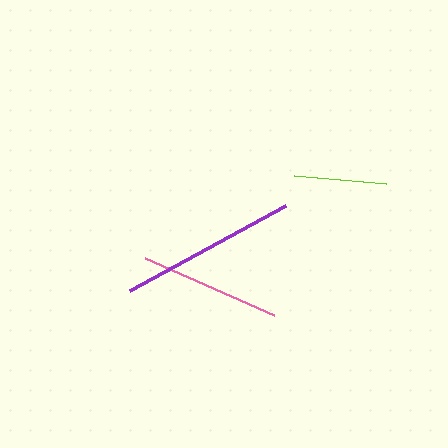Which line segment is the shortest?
The lime line is the shortest at approximately 92 pixels.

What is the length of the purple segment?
The purple segment is approximately 177 pixels long.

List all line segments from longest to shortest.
From longest to shortest: purple, pink, lime.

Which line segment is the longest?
The purple line is the longest at approximately 177 pixels.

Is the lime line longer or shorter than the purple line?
The purple line is longer than the lime line.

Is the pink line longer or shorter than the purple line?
The purple line is longer than the pink line.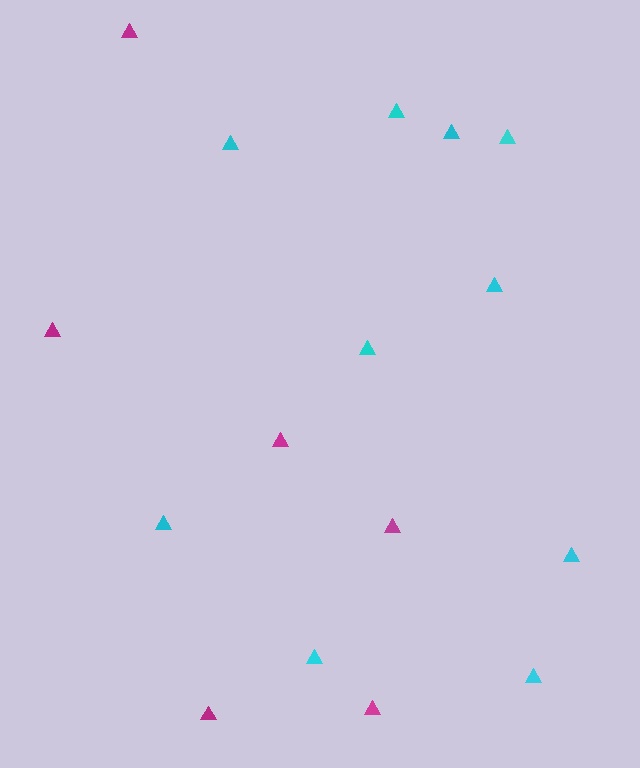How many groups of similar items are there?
There are 2 groups: one group of cyan triangles (10) and one group of magenta triangles (6).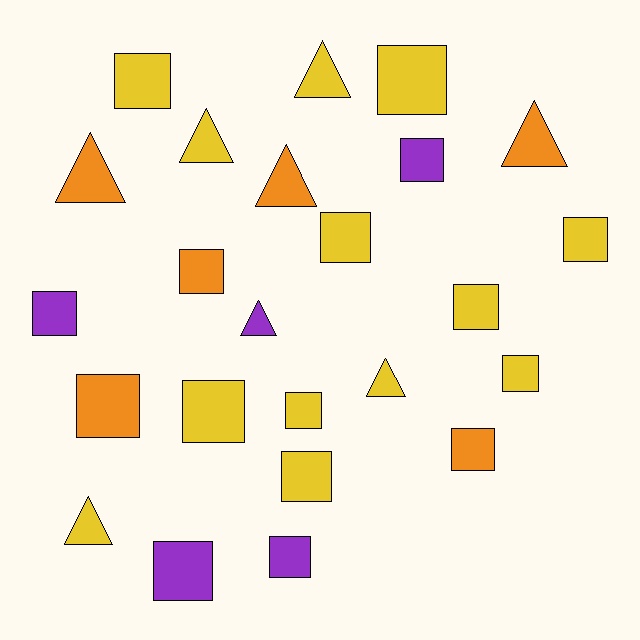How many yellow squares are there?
There are 9 yellow squares.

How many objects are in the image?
There are 24 objects.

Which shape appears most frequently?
Square, with 16 objects.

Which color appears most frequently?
Yellow, with 13 objects.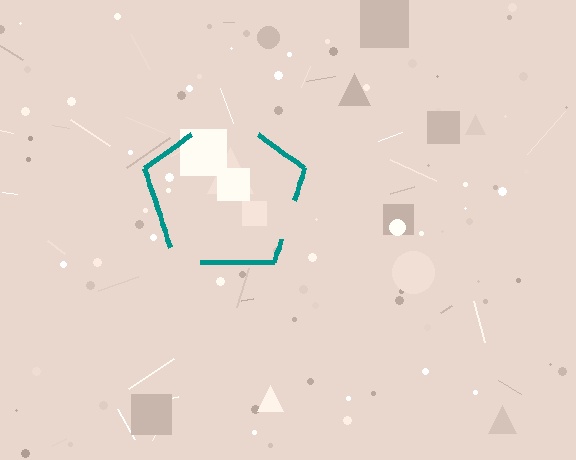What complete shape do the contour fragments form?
The contour fragments form a pentagon.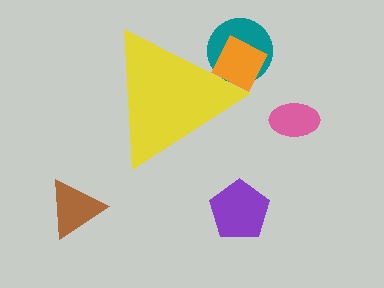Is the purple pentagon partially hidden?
No, the purple pentagon is fully visible.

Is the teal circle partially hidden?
Yes, the teal circle is partially hidden behind the yellow triangle.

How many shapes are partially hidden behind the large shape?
2 shapes are partially hidden.